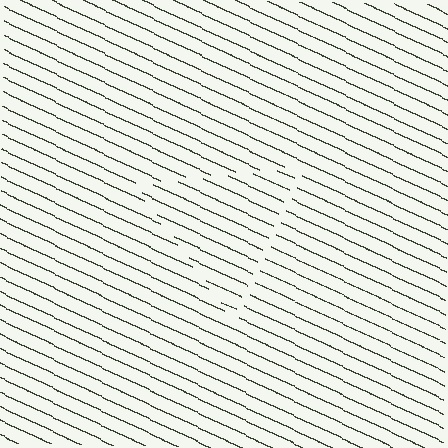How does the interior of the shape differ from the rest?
The interior of the shape contains the same grating, shifted by half a period — the contour is defined by the phase discontinuity where line-ends from the inner and outer gratings abut.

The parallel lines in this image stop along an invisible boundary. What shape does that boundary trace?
An illusory triangle. The interior of the shape contains the same grating, shifted by half a period — the contour is defined by the phase discontinuity where line-ends from the inner and outer gratings abut.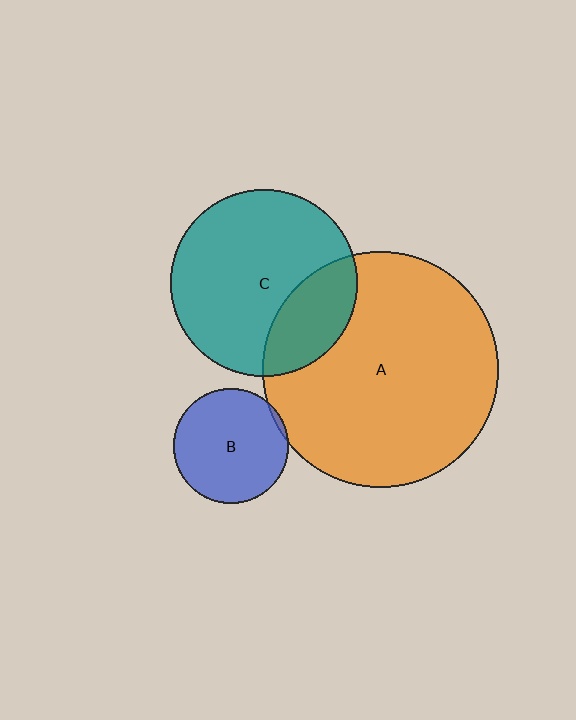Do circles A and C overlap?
Yes.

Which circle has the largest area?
Circle A (orange).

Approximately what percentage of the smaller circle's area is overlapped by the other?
Approximately 25%.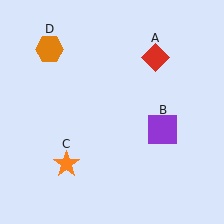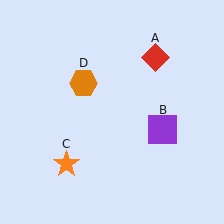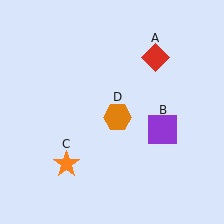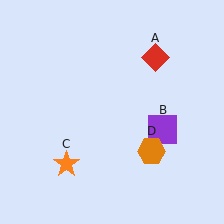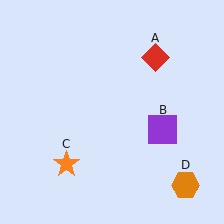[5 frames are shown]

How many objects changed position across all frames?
1 object changed position: orange hexagon (object D).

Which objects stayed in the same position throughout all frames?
Red diamond (object A) and purple square (object B) and orange star (object C) remained stationary.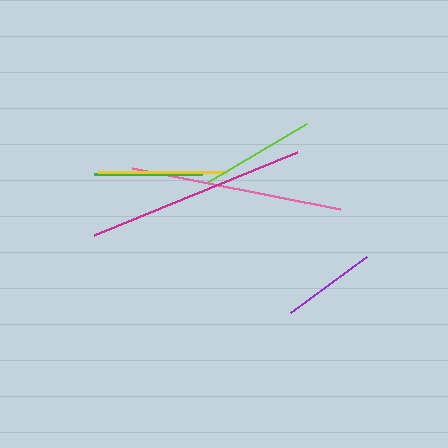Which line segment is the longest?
The magenta line is the longest at approximately 219 pixels.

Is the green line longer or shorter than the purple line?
The green line is longer than the purple line.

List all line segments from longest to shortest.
From longest to shortest: magenta, pink, yellow, lime, green, purple.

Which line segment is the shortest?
The purple line is the shortest at approximately 95 pixels.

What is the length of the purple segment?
The purple segment is approximately 95 pixels long.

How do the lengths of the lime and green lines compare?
The lime and green lines are approximately the same length.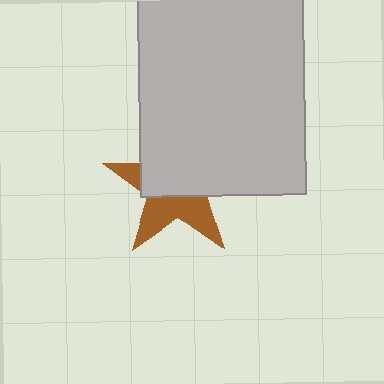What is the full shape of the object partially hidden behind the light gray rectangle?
The partially hidden object is a brown star.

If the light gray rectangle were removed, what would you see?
You would see the complete brown star.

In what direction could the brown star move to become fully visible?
The brown star could move down. That would shift it out from behind the light gray rectangle entirely.